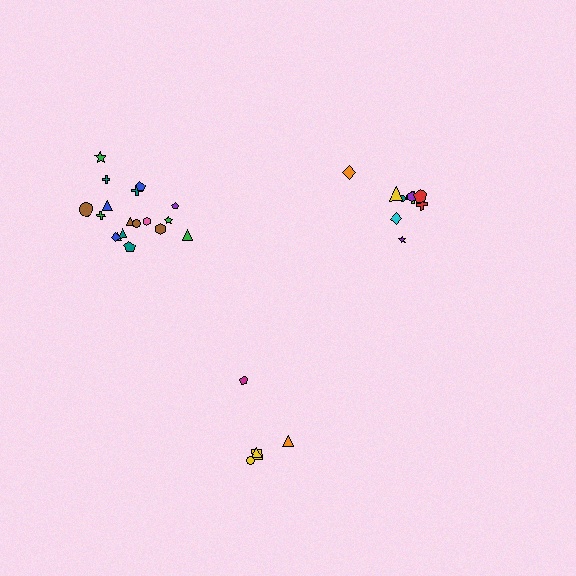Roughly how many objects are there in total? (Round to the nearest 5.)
Roughly 35 objects in total.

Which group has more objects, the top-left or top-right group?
The top-left group.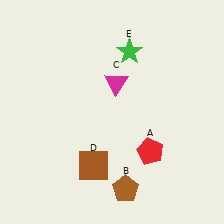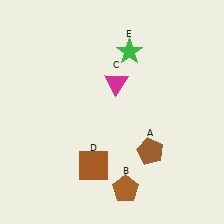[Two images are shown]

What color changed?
The pentagon (A) changed from red in Image 1 to brown in Image 2.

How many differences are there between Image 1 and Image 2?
There is 1 difference between the two images.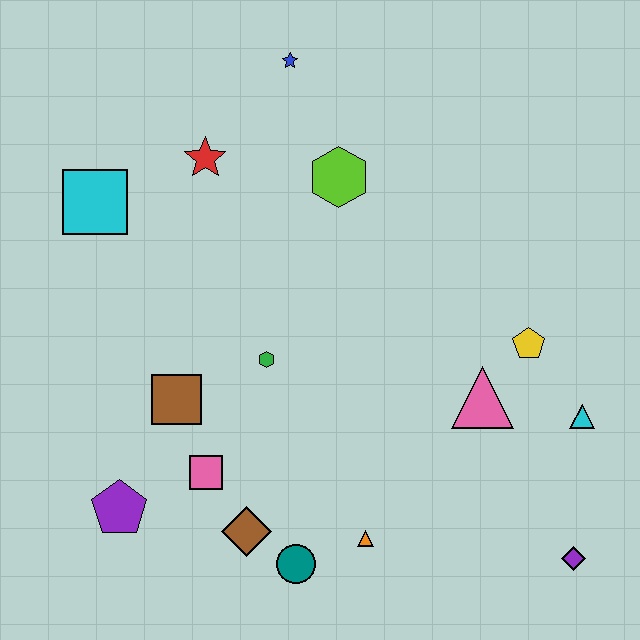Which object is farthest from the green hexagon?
The purple diamond is farthest from the green hexagon.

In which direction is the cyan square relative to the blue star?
The cyan square is to the left of the blue star.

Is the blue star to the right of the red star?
Yes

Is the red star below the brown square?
No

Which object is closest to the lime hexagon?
The blue star is closest to the lime hexagon.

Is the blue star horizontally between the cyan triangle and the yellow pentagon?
No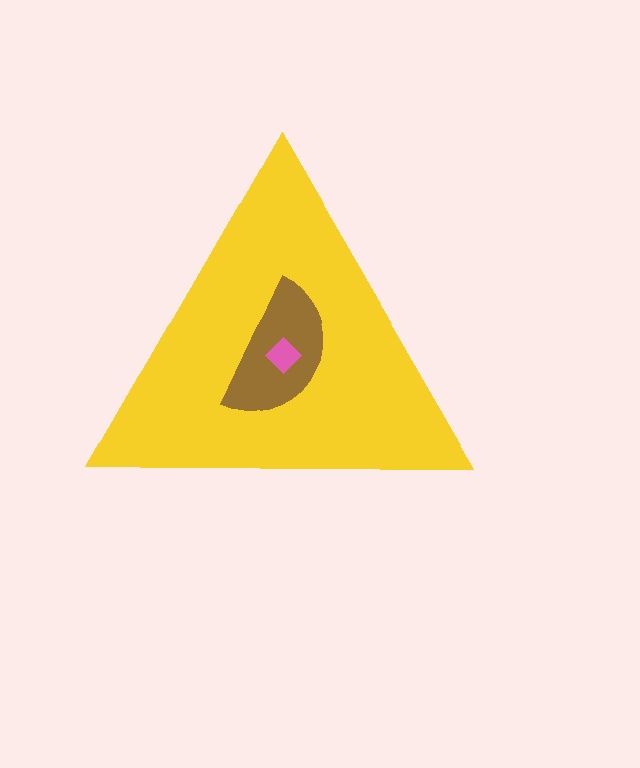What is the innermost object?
The pink diamond.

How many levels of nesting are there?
3.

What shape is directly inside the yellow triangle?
The brown semicircle.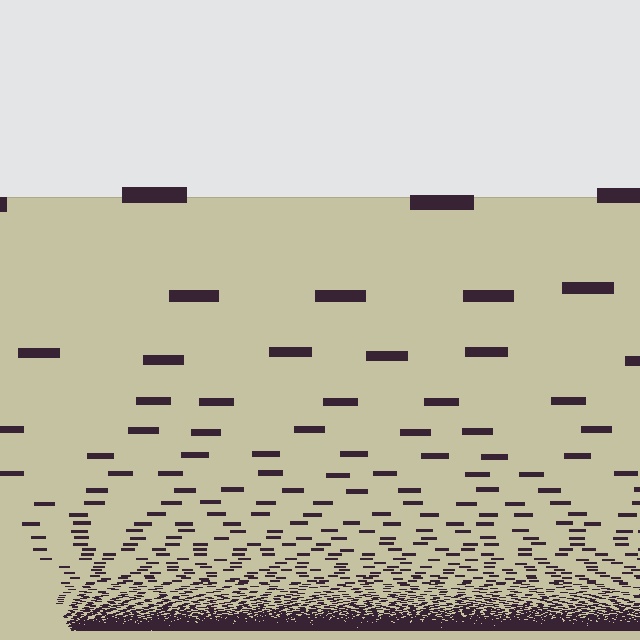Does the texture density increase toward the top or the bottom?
Density increases toward the bottom.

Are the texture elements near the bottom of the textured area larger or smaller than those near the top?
Smaller. The gradient is inverted — elements near the bottom are smaller and denser.